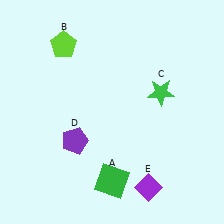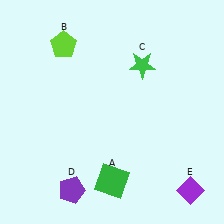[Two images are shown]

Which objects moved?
The objects that moved are: the green star (C), the purple pentagon (D), the purple diamond (E).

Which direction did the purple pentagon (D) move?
The purple pentagon (D) moved down.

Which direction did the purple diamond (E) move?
The purple diamond (E) moved right.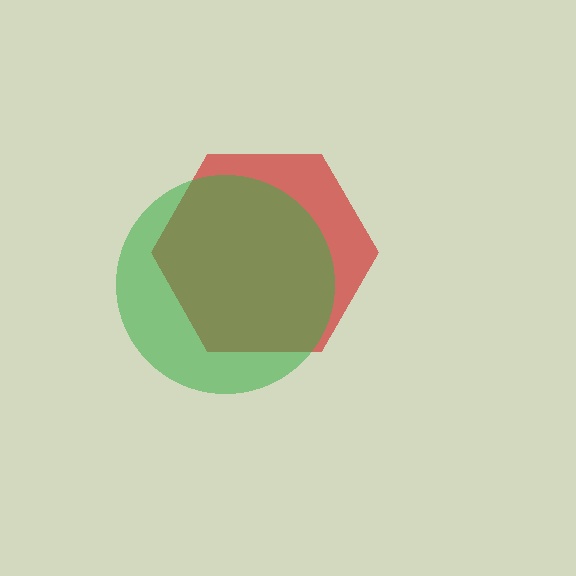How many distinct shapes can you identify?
There are 2 distinct shapes: a red hexagon, a green circle.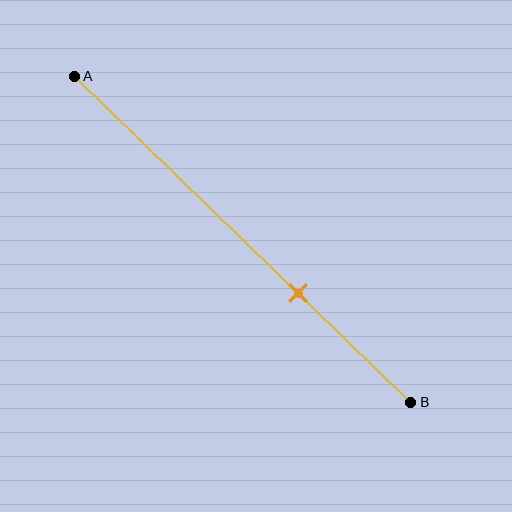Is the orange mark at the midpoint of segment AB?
No, the mark is at about 65% from A, not at the 50% midpoint.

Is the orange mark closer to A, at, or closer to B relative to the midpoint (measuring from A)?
The orange mark is closer to point B than the midpoint of segment AB.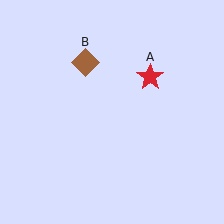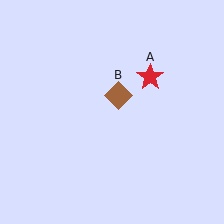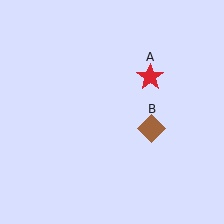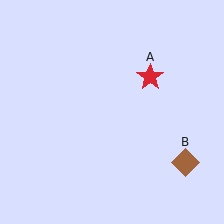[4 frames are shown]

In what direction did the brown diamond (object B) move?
The brown diamond (object B) moved down and to the right.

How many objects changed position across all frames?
1 object changed position: brown diamond (object B).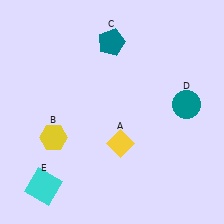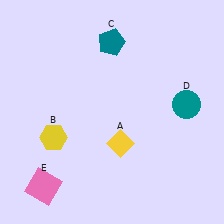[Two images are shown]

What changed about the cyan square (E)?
In Image 1, E is cyan. In Image 2, it changed to pink.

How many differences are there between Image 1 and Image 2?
There is 1 difference between the two images.